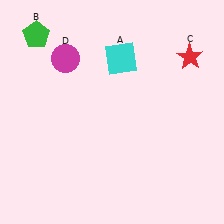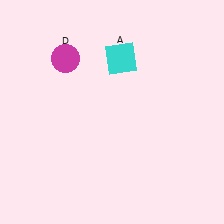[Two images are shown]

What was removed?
The red star (C), the green pentagon (B) were removed in Image 2.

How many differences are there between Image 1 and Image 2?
There are 2 differences between the two images.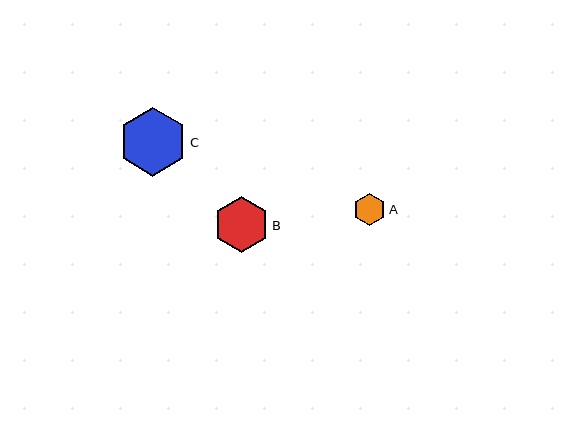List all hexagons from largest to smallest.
From largest to smallest: C, B, A.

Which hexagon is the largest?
Hexagon C is the largest with a size of approximately 69 pixels.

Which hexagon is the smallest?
Hexagon A is the smallest with a size of approximately 32 pixels.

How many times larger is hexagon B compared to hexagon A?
Hexagon B is approximately 1.7 times the size of hexagon A.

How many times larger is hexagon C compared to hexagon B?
Hexagon C is approximately 1.2 times the size of hexagon B.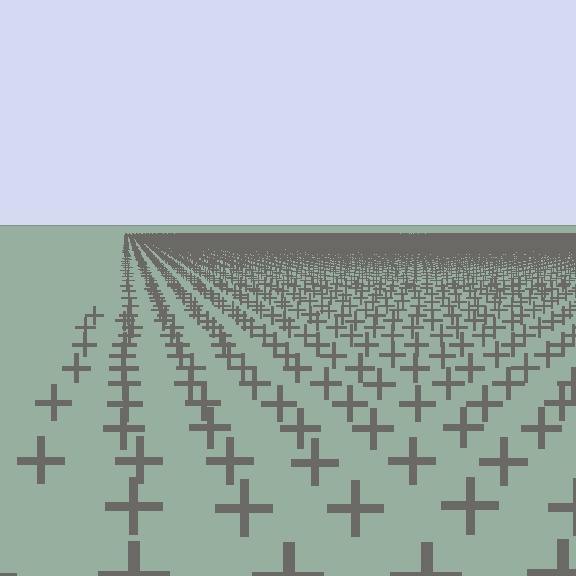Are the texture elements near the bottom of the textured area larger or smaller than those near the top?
Larger. Near the bottom, elements are closer to the viewer and appear at a bigger on-screen size.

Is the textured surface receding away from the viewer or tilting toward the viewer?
The surface is receding away from the viewer. Texture elements get smaller and denser toward the top.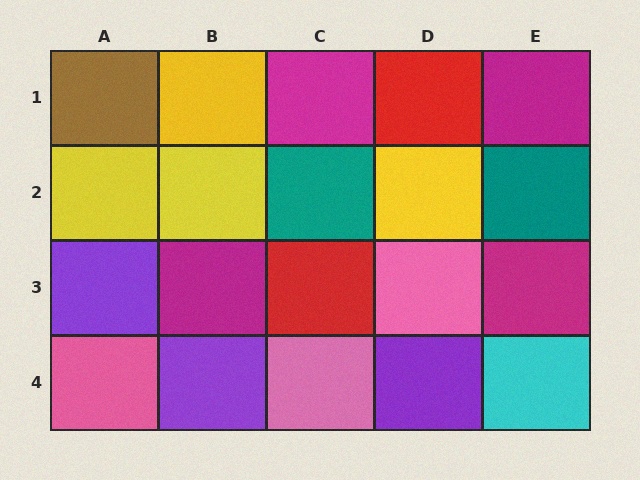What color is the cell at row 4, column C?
Pink.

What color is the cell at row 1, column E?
Magenta.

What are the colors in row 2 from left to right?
Yellow, yellow, teal, yellow, teal.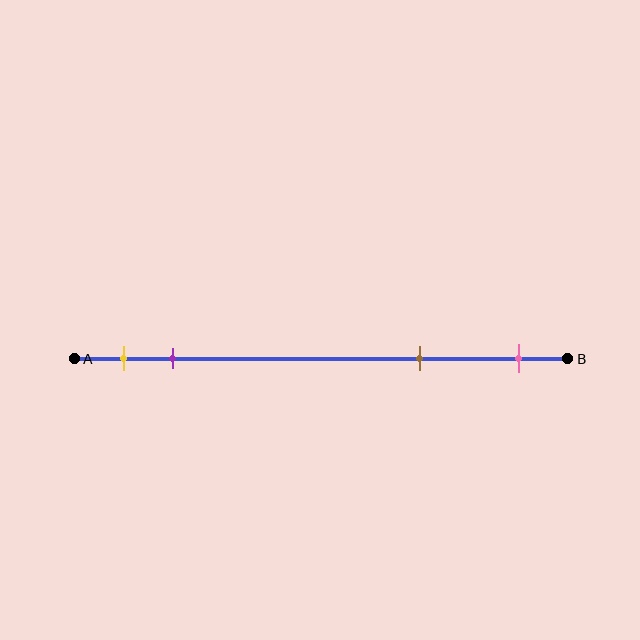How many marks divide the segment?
There are 4 marks dividing the segment.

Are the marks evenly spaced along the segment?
No, the marks are not evenly spaced.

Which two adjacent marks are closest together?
The yellow and purple marks are the closest adjacent pair.